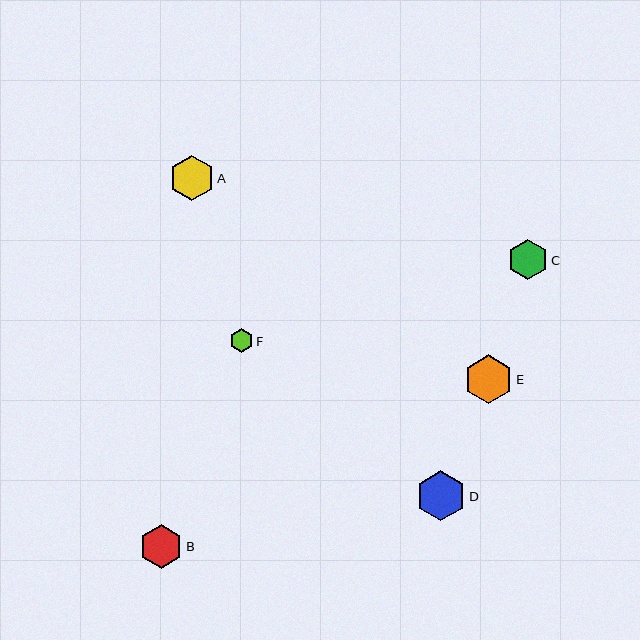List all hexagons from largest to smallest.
From largest to smallest: D, E, A, B, C, F.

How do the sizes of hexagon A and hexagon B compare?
Hexagon A and hexagon B are approximately the same size.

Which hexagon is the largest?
Hexagon D is the largest with a size of approximately 50 pixels.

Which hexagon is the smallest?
Hexagon F is the smallest with a size of approximately 24 pixels.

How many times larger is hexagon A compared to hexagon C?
Hexagon A is approximately 1.1 times the size of hexagon C.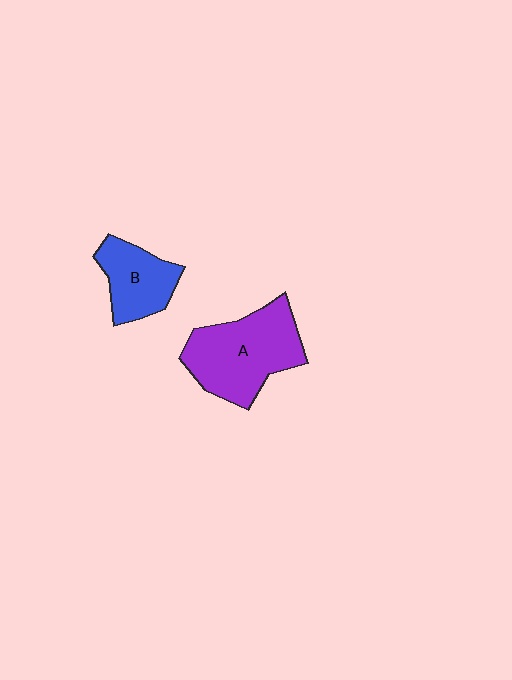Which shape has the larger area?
Shape A (purple).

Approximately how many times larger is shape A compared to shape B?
Approximately 1.7 times.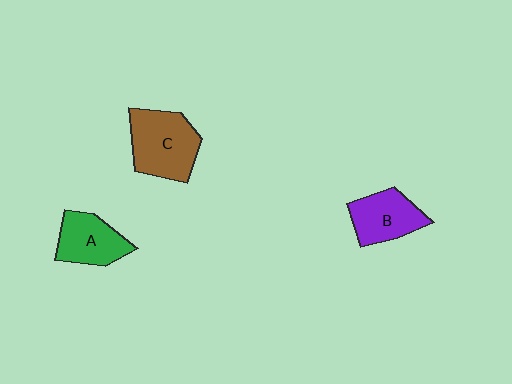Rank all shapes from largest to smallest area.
From largest to smallest: C (brown), B (purple), A (green).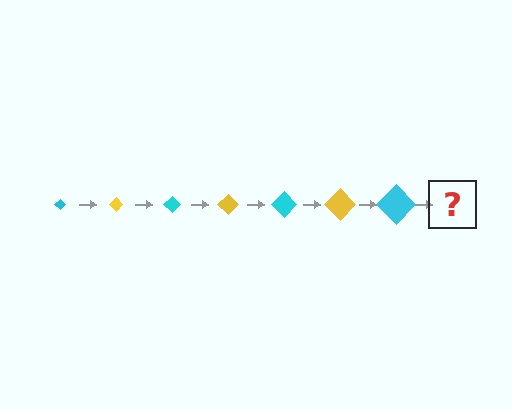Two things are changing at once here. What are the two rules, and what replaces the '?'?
The two rules are that the diamond grows larger each step and the color cycles through cyan and yellow. The '?' should be a yellow diamond, larger than the previous one.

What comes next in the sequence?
The next element should be a yellow diamond, larger than the previous one.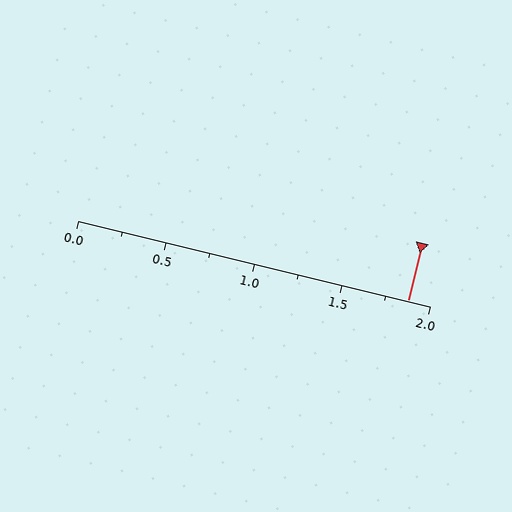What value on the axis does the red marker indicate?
The marker indicates approximately 1.88.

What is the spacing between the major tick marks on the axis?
The major ticks are spaced 0.5 apart.